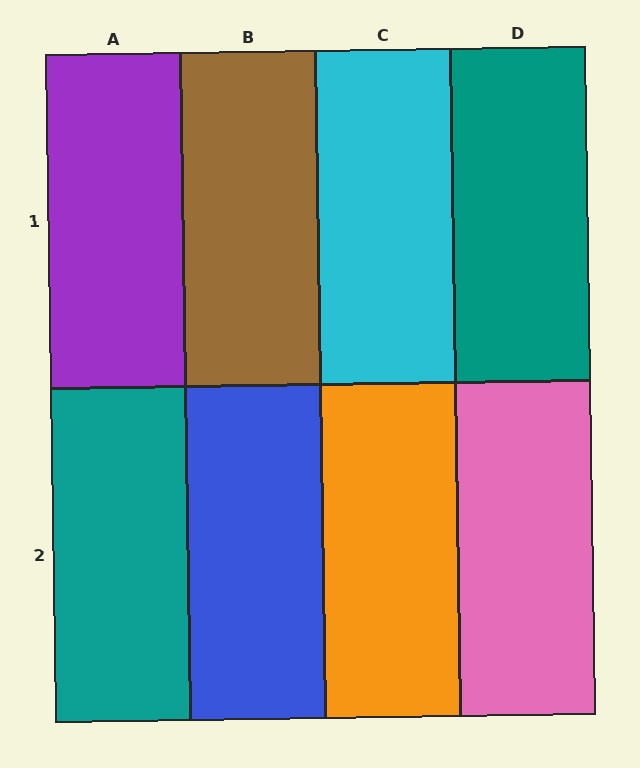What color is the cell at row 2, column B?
Blue.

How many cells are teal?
2 cells are teal.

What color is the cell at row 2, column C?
Orange.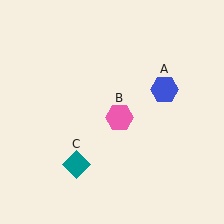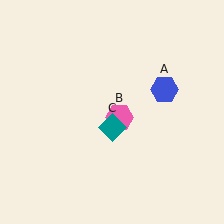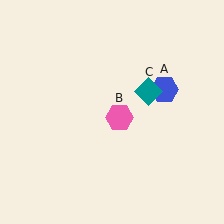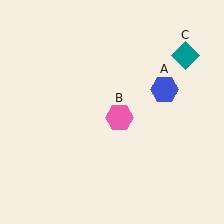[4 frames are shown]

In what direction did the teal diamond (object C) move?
The teal diamond (object C) moved up and to the right.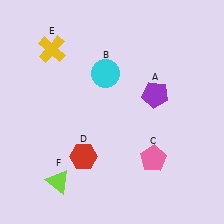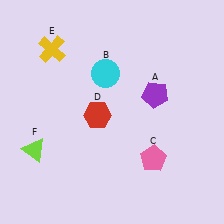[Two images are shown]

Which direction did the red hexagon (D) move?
The red hexagon (D) moved up.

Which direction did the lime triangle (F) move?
The lime triangle (F) moved up.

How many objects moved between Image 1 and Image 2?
2 objects moved between the two images.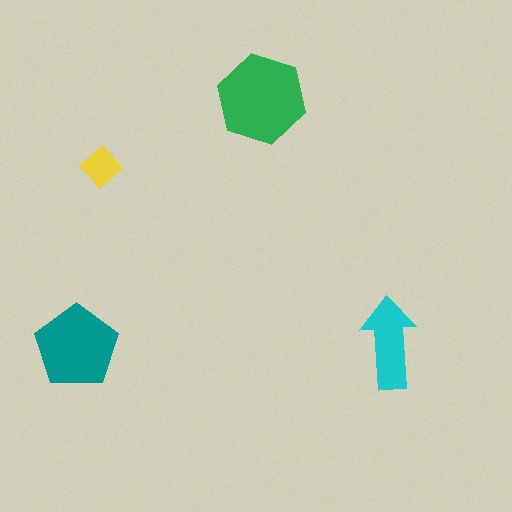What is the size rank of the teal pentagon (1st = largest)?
2nd.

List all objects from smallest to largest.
The yellow diamond, the cyan arrow, the teal pentagon, the green hexagon.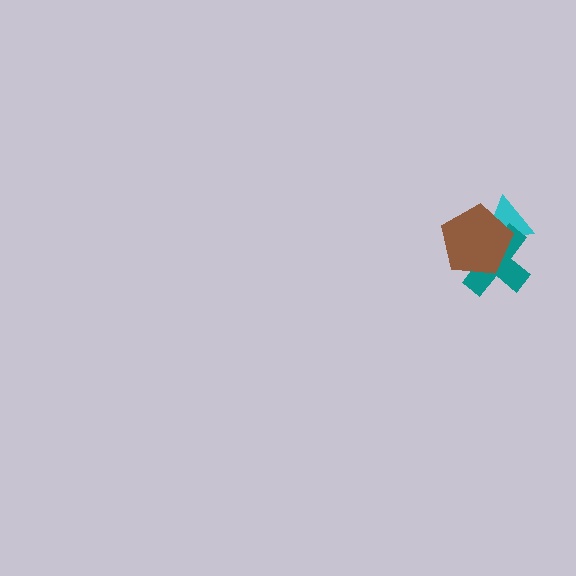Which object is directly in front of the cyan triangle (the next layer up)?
The teal cross is directly in front of the cyan triangle.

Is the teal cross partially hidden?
Yes, it is partially covered by another shape.